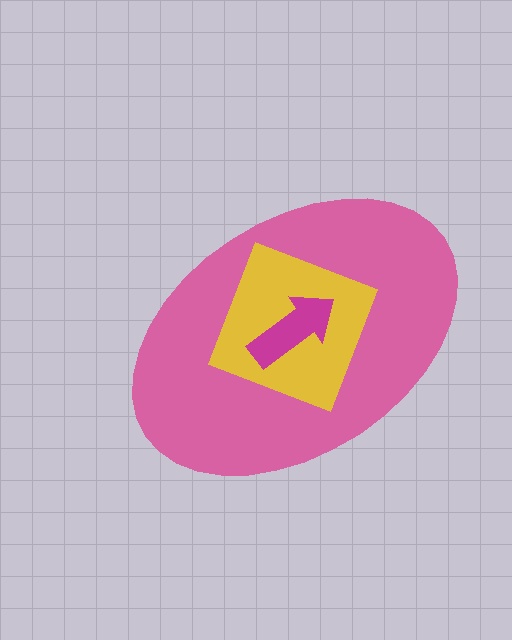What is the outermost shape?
The pink ellipse.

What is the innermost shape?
The magenta arrow.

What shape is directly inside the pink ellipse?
The yellow square.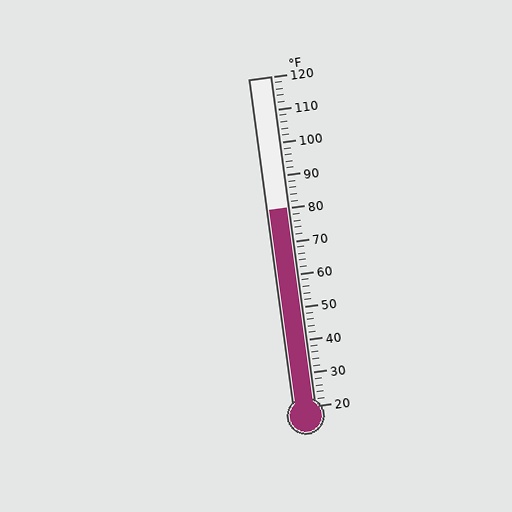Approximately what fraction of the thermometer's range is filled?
The thermometer is filled to approximately 60% of its range.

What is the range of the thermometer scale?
The thermometer scale ranges from 20°F to 120°F.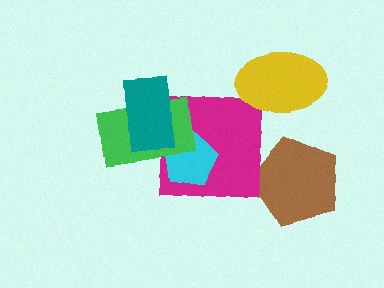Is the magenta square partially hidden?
Yes, it is partially covered by another shape.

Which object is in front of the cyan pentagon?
The green rectangle is in front of the cyan pentagon.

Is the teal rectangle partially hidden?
No, no other shape covers it.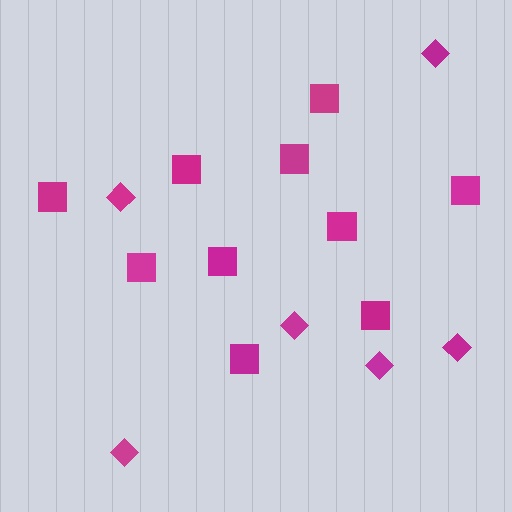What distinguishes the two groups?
There are 2 groups: one group of diamonds (6) and one group of squares (10).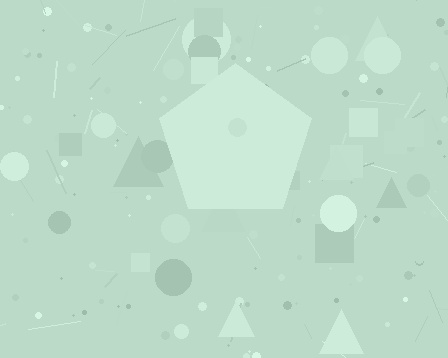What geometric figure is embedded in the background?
A pentagon is embedded in the background.